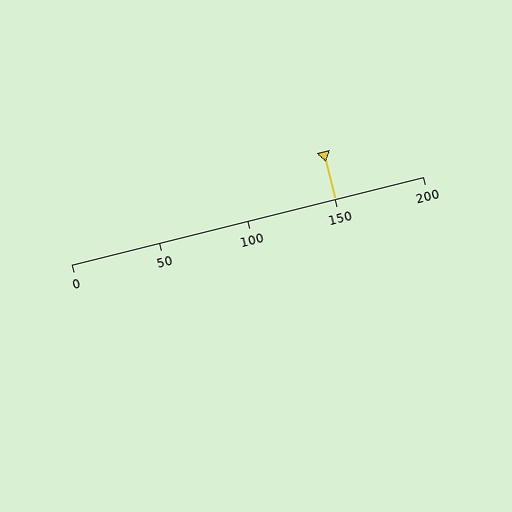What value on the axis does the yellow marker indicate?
The marker indicates approximately 150.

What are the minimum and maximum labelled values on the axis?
The axis runs from 0 to 200.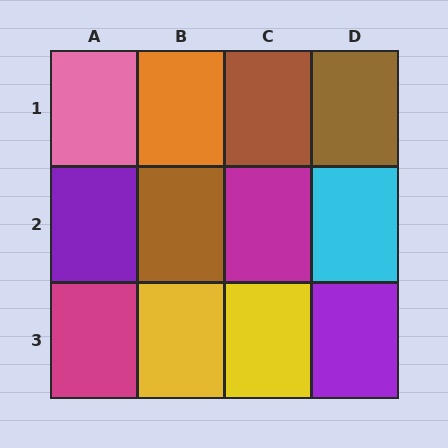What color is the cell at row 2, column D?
Cyan.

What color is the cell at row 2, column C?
Magenta.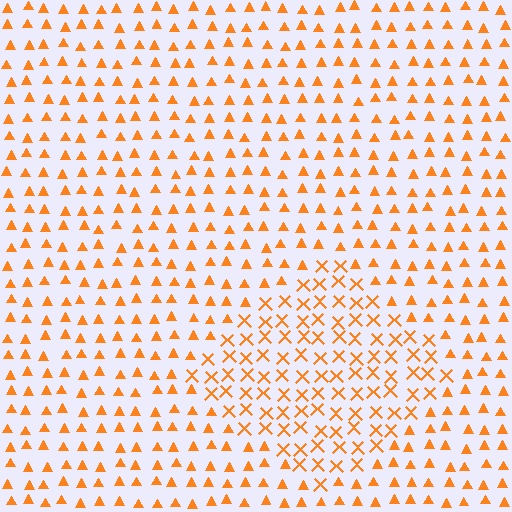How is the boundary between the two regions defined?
The boundary is defined by a change in element shape: X marks inside vs. triangles outside. All elements share the same color and spacing.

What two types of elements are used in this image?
The image uses X marks inside the diamond region and triangles outside it.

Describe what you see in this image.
The image is filled with small orange elements arranged in a uniform grid. A diamond-shaped region contains X marks, while the surrounding area contains triangles. The boundary is defined purely by the change in element shape.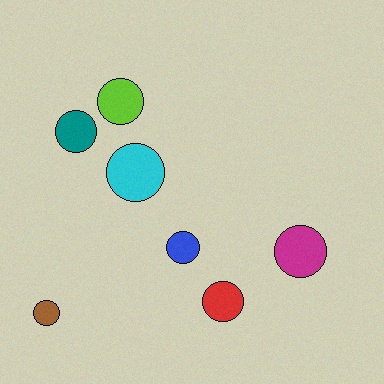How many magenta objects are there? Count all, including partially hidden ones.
There is 1 magenta object.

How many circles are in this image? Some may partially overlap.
There are 7 circles.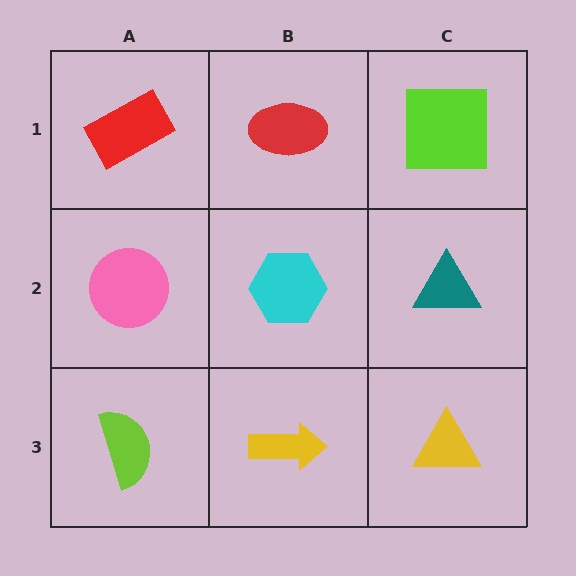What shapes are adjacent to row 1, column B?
A cyan hexagon (row 2, column B), a red rectangle (row 1, column A), a lime square (row 1, column C).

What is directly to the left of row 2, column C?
A cyan hexagon.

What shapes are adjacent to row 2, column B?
A red ellipse (row 1, column B), a yellow arrow (row 3, column B), a pink circle (row 2, column A), a teal triangle (row 2, column C).